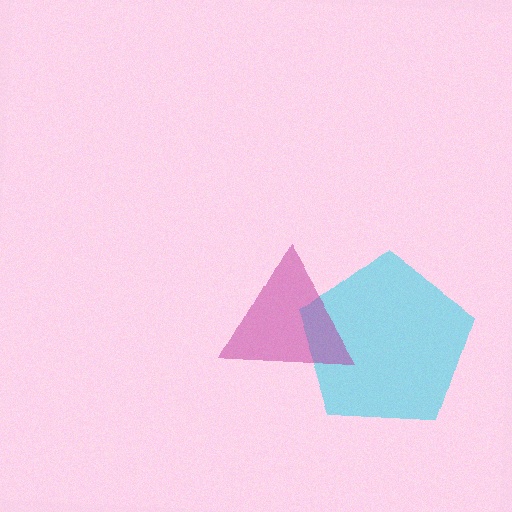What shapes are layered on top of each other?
The layered shapes are: a cyan pentagon, a magenta triangle.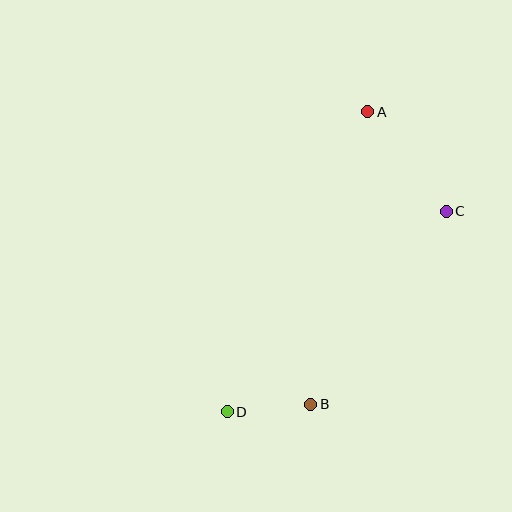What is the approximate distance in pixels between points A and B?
The distance between A and B is approximately 298 pixels.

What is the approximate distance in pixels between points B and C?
The distance between B and C is approximately 236 pixels.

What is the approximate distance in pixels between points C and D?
The distance between C and D is approximately 297 pixels.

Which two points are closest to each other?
Points B and D are closest to each other.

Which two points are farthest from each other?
Points A and D are farthest from each other.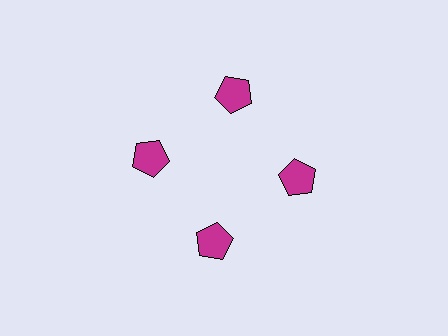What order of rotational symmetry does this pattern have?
This pattern has 4-fold rotational symmetry.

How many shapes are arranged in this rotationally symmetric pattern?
There are 4 shapes, arranged in 4 groups of 1.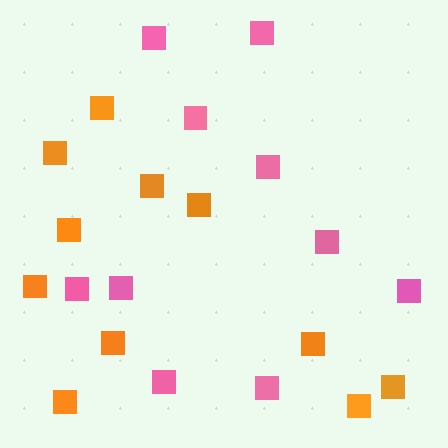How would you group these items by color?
There are 2 groups: one group of pink squares (10) and one group of orange squares (11).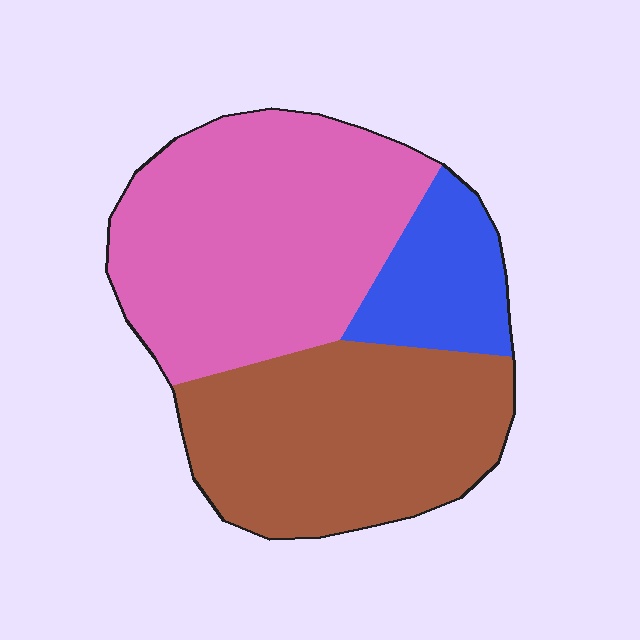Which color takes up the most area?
Pink, at roughly 45%.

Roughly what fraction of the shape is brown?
Brown takes up about two fifths (2/5) of the shape.